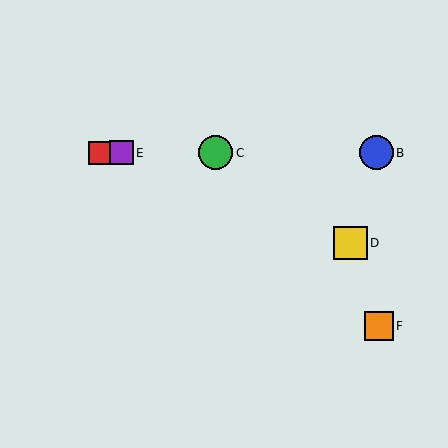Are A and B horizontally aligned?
Yes, both are at y≈153.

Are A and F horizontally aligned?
No, A is at y≈153 and F is at y≈326.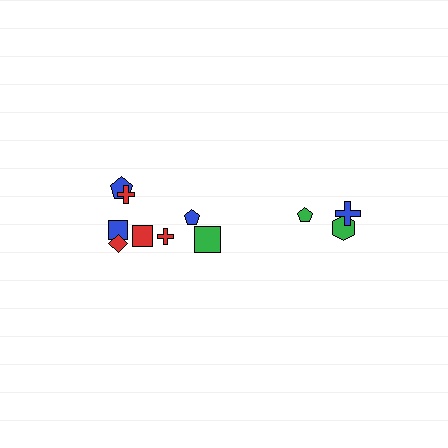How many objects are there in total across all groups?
There are 11 objects.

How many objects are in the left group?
There are 8 objects.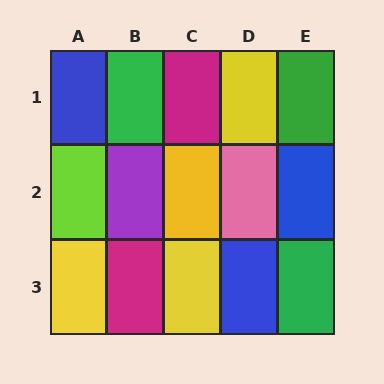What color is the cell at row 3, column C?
Yellow.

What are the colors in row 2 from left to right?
Lime, purple, yellow, pink, blue.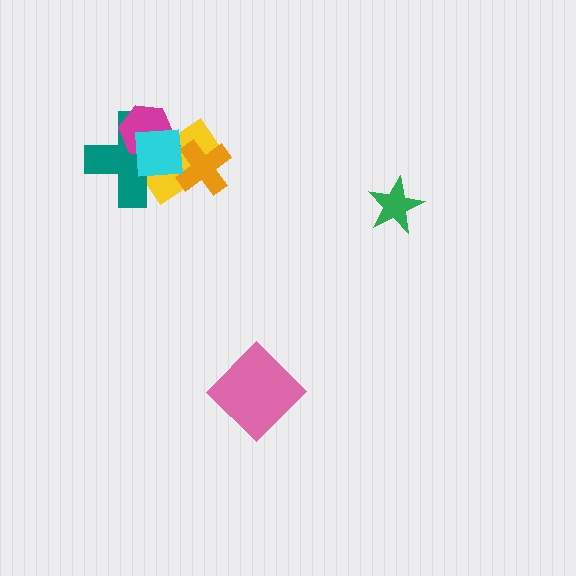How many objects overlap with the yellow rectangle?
4 objects overlap with the yellow rectangle.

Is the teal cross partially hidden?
Yes, it is partially covered by another shape.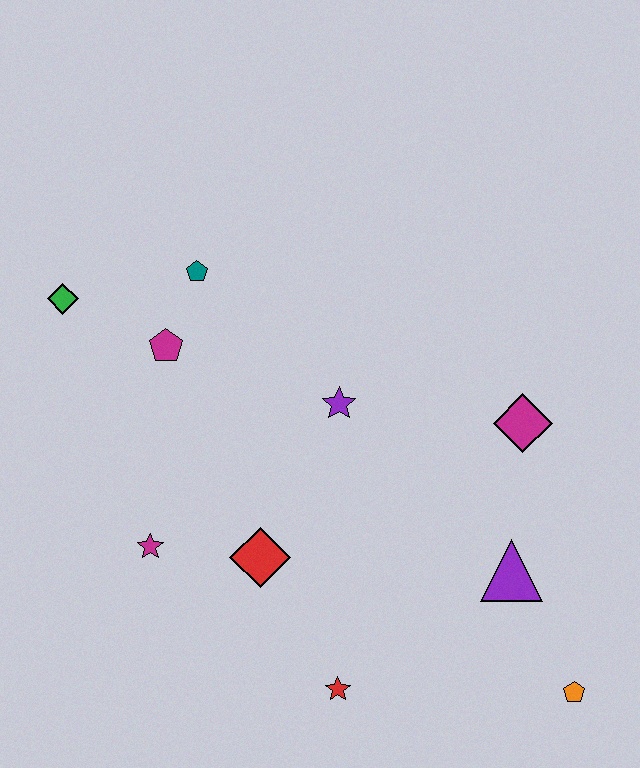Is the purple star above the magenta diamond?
Yes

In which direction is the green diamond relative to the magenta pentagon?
The green diamond is to the left of the magenta pentagon.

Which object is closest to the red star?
The red diamond is closest to the red star.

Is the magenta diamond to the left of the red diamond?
No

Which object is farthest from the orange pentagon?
The green diamond is farthest from the orange pentagon.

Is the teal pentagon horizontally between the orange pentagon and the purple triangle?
No